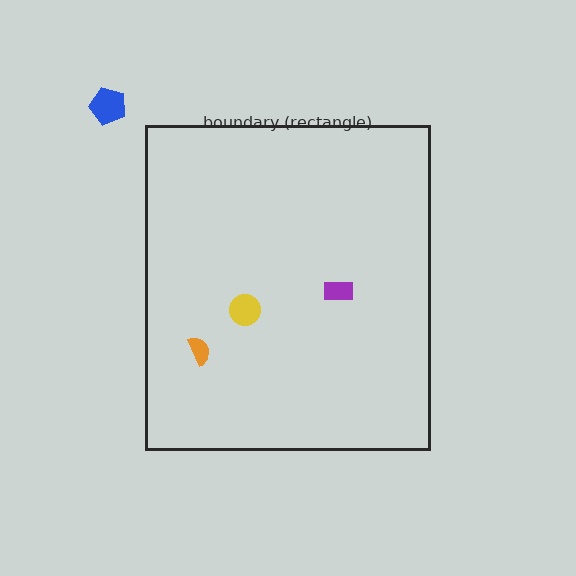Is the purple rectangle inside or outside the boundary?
Inside.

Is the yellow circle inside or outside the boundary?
Inside.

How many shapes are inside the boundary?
3 inside, 1 outside.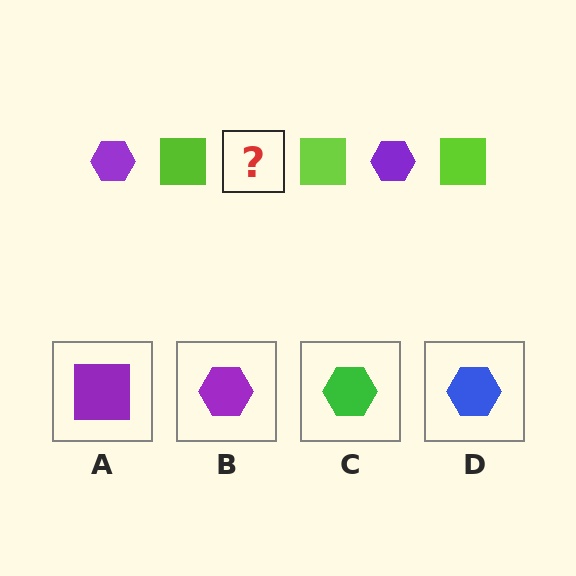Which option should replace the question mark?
Option B.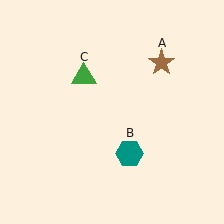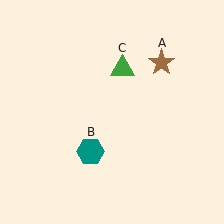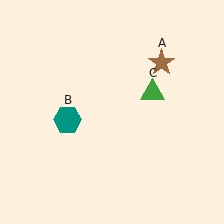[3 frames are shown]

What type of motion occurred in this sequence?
The teal hexagon (object B), green triangle (object C) rotated clockwise around the center of the scene.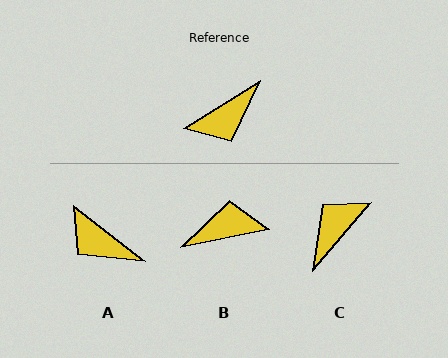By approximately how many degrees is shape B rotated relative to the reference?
Approximately 160 degrees counter-clockwise.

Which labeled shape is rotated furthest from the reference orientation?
C, about 162 degrees away.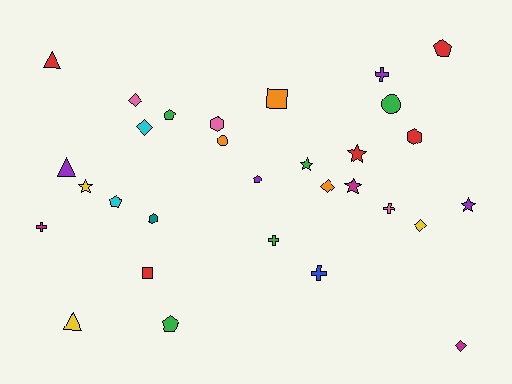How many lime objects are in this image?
There are no lime objects.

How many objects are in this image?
There are 30 objects.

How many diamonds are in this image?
There are 5 diamonds.